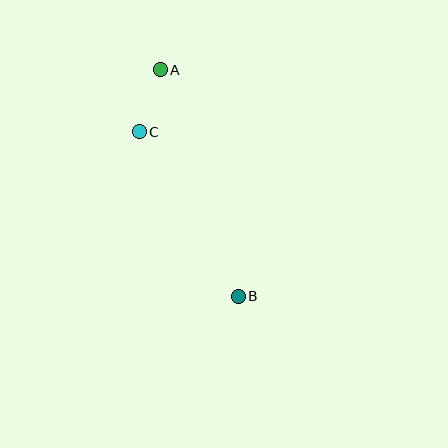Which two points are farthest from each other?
Points A and B are farthest from each other.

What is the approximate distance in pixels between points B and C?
The distance between B and C is approximately 192 pixels.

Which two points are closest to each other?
Points A and C are closest to each other.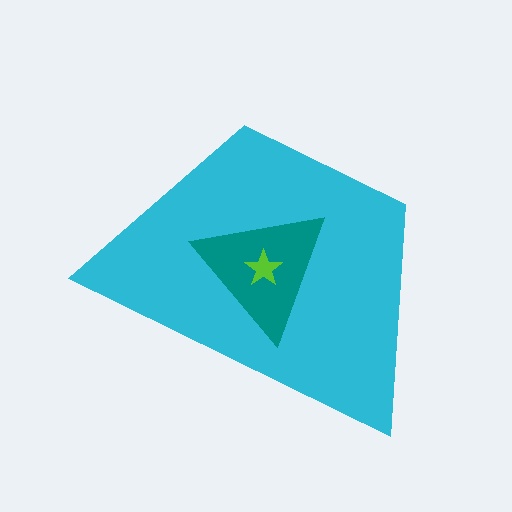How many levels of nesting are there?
3.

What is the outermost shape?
The cyan trapezoid.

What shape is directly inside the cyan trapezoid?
The teal triangle.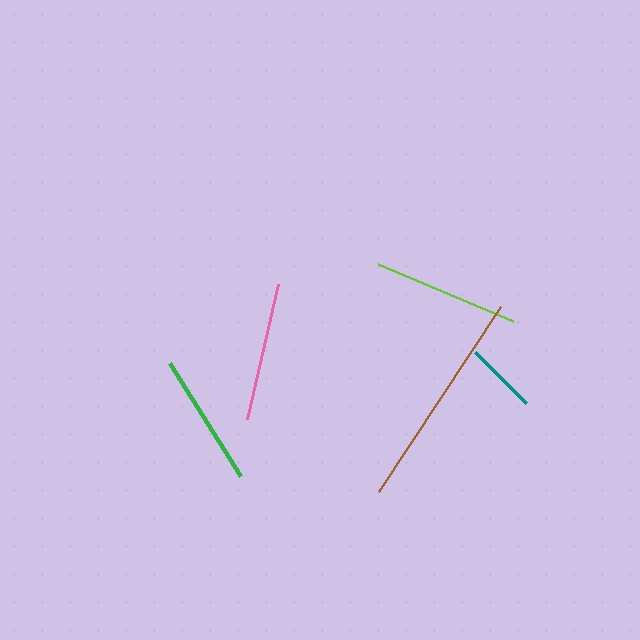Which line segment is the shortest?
The teal line is the shortest at approximately 72 pixels.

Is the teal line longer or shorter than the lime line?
The lime line is longer than the teal line.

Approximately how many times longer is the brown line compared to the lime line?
The brown line is approximately 1.5 times the length of the lime line.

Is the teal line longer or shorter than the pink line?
The pink line is longer than the teal line.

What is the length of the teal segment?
The teal segment is approximately 72 pixels long.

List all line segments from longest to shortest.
From longest to shortest: brown, lime, pink, green, teal.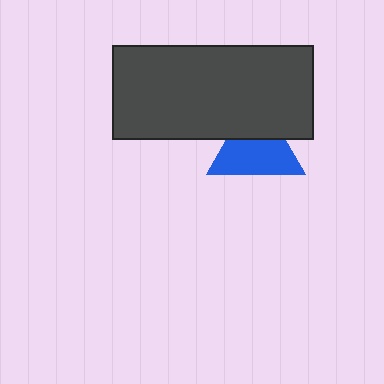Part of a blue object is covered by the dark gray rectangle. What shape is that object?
It is a triangle.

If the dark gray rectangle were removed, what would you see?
You would see the complete blue triangle.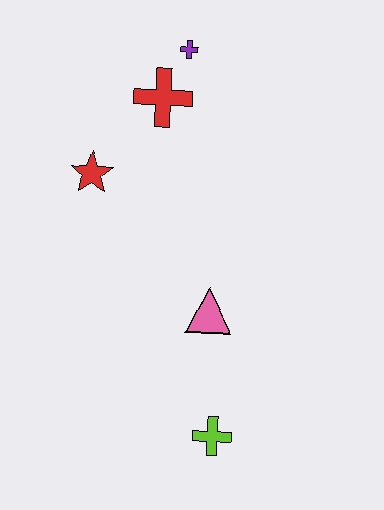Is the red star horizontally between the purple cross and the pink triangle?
No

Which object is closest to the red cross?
The purple cross is closest to the red cross.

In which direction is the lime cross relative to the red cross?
The lime cross is below the red cross.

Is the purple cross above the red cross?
Yes